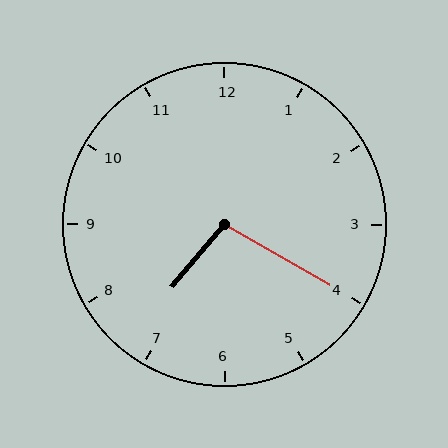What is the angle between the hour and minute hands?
Approximately 100 degrees.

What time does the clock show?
7:20.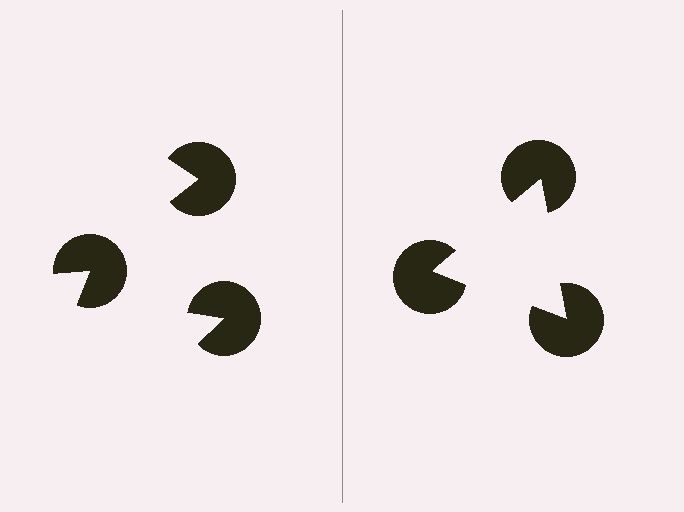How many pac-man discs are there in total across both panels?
6 — 3 on each side.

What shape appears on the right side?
An illusory triangle.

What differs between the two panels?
The pac-man discs are positioned identically on both sides; only the wedge orientations differ. On the right they align to a triangle; on the left they are misaligned.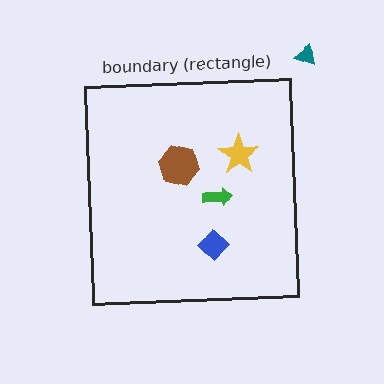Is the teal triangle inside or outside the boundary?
Outside.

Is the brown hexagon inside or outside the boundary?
Inside.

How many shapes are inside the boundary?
4 inside, 1 outside.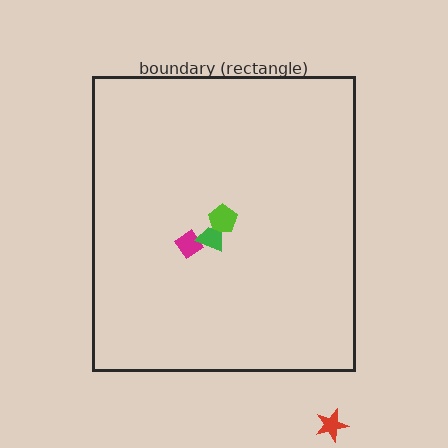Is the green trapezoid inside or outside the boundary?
Inside.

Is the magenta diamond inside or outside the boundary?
Inside.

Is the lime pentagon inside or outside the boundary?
Inside.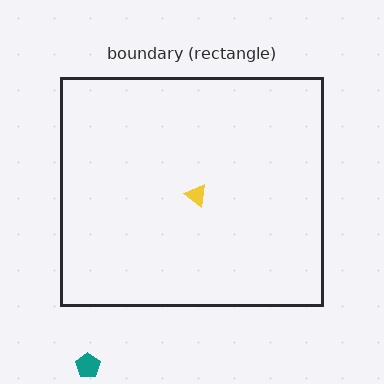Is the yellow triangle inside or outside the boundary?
Inside.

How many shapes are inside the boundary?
1 inside, 1 outside.